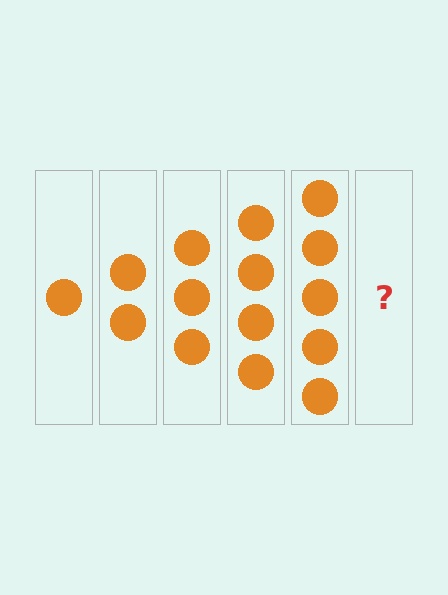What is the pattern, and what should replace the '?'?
The pattern is that each step adds one more circle. The '?' should be 6 circles.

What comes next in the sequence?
The next element should be 6 circles.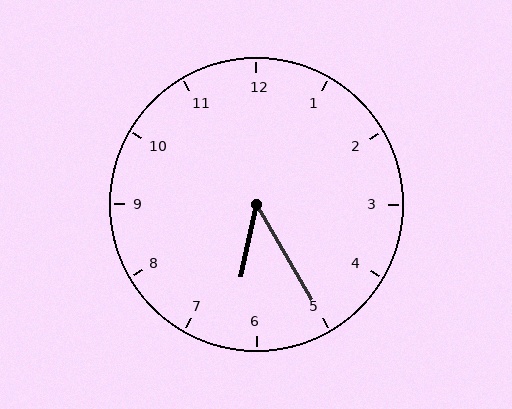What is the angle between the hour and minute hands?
Approximately 42 degrees.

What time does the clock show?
6:25.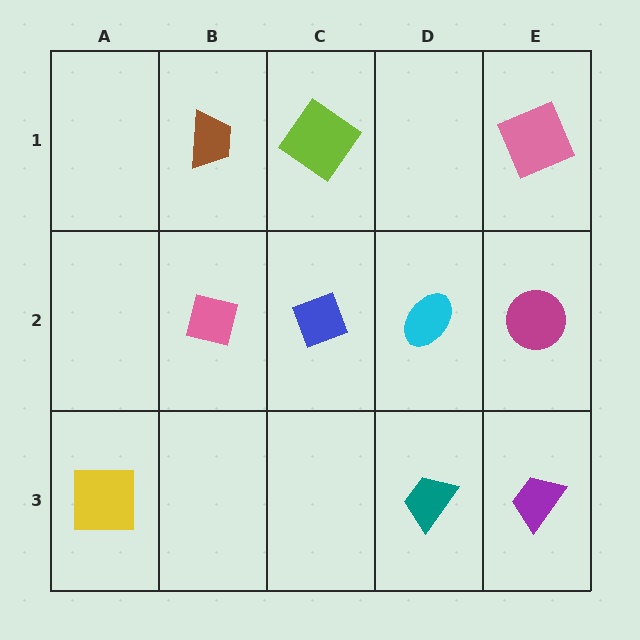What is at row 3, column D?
A teal trapezoid.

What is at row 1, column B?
A brown trapezoid.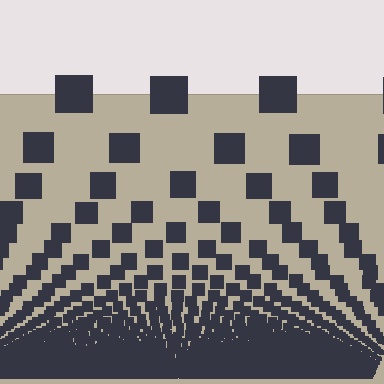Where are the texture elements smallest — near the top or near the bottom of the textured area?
Near the bottom.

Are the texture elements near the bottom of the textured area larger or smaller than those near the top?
Smaller. The gradient is inverted — elements near the bottom are smaller and denser.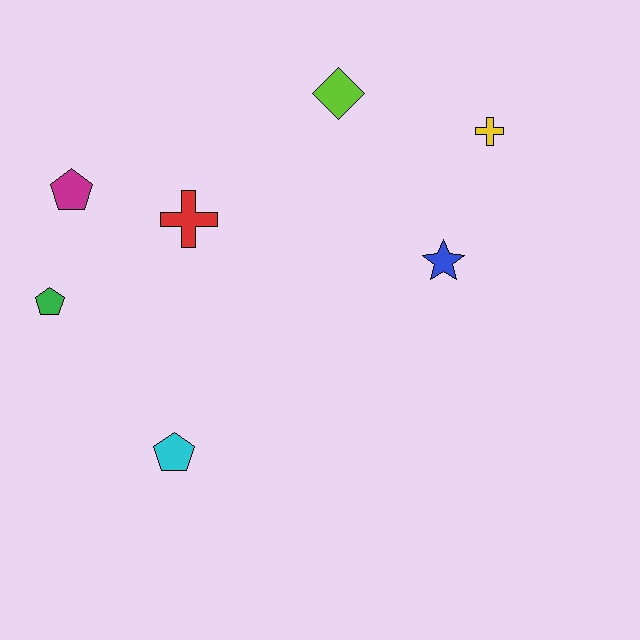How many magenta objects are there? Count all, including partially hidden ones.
There is 1 magenta object.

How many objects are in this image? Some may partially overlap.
There are 7 objects.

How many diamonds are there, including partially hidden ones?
There is 1 diamond.